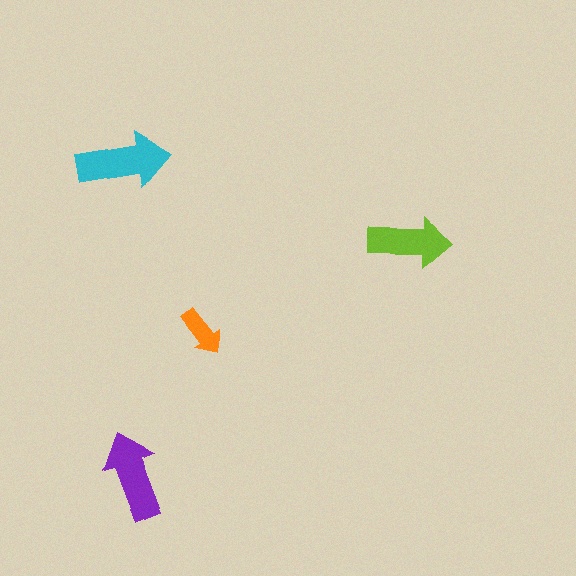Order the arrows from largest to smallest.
the cyan one, the purple one, the lime one, the orange one.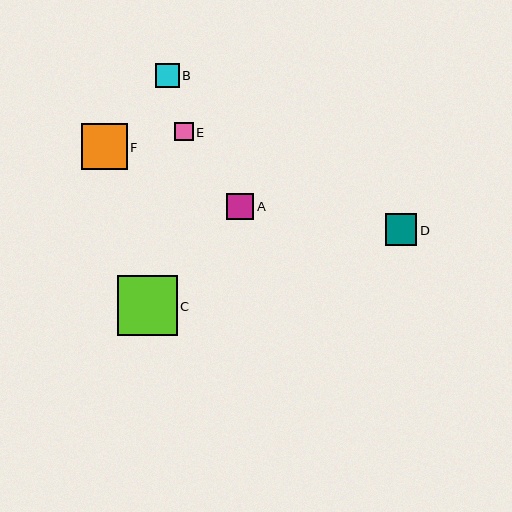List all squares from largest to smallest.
From largest to smallest: C, F, D, A, B, E.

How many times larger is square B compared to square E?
Square B is approximately 1.3 times the size of square E.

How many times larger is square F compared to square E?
Square F is approximately 2.5 times the size of square E.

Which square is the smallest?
Square E is the smallest with a size of approximately 18 pixels.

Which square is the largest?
Square C is the largest with a size of approximately 60 pixels.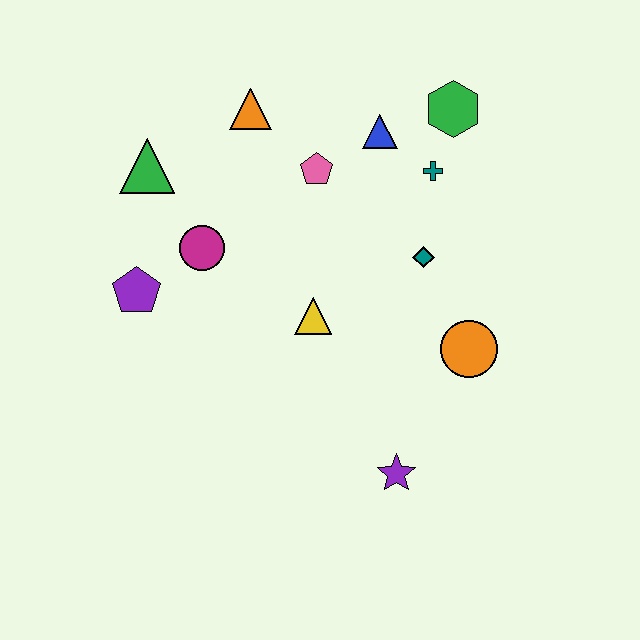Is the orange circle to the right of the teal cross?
Yes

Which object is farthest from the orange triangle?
The purple star is farthest from the orange triangle.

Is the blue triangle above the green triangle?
Yes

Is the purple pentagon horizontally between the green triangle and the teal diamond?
No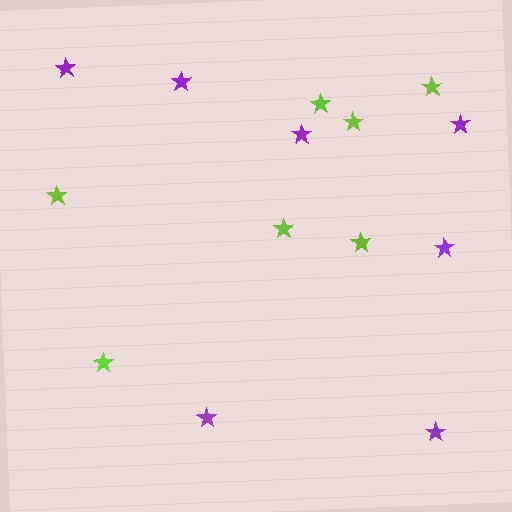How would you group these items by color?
There are 2 groups: one group of lime stars (7) and one group of purple stars (7).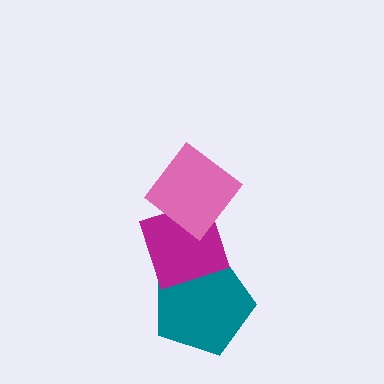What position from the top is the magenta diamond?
The magenta diamond is 2nd from the top.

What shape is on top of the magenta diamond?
The pink diamond is on top of the magenta diamond.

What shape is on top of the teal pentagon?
The magenta diamond is on top of the teal pentagon.